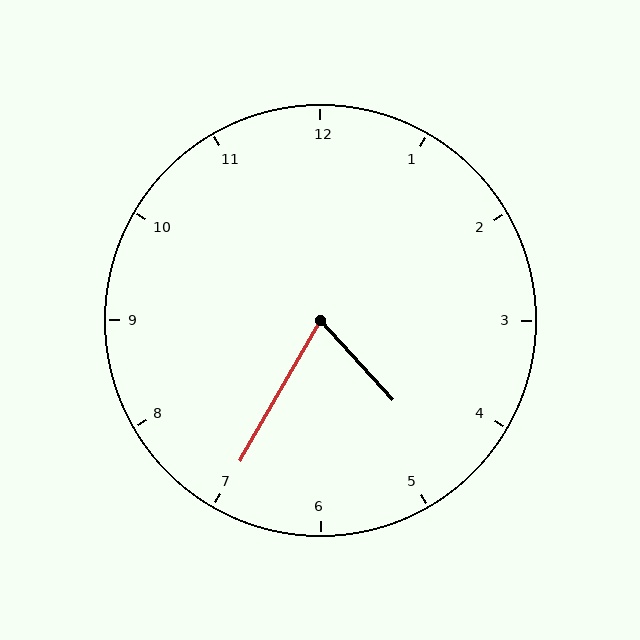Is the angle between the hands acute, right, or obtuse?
It is acute.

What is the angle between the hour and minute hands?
Approximately 72 degrees.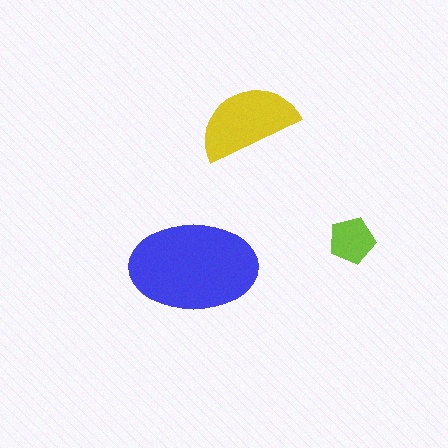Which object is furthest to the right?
The lime pentagon is rightmost.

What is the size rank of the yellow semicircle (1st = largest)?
2nd.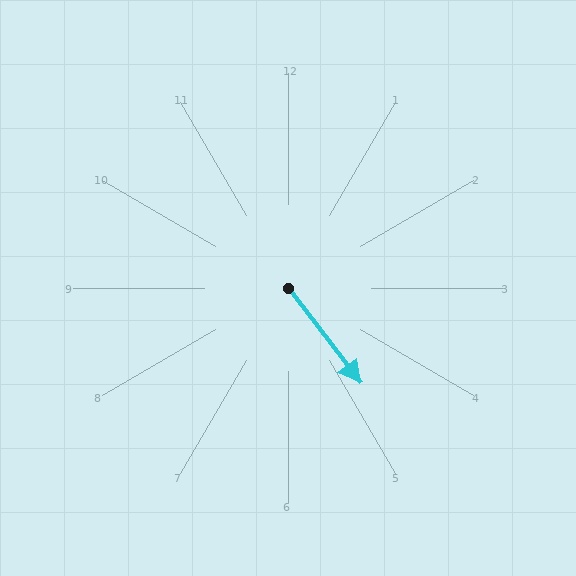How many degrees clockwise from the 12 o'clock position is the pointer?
Approximately 143 degrees.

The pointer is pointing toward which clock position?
Roughly 5 o'clock.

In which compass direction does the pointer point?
Southeast.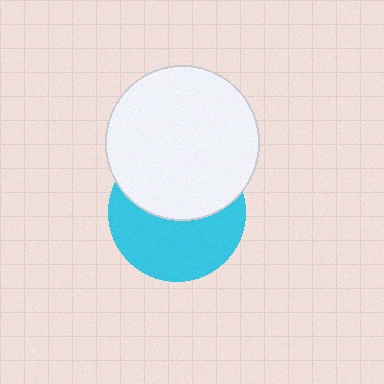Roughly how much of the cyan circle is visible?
About half of it is visible (roughly 53%).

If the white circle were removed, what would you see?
You would see the complete cyan circle.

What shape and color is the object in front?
The object in front is a white circle.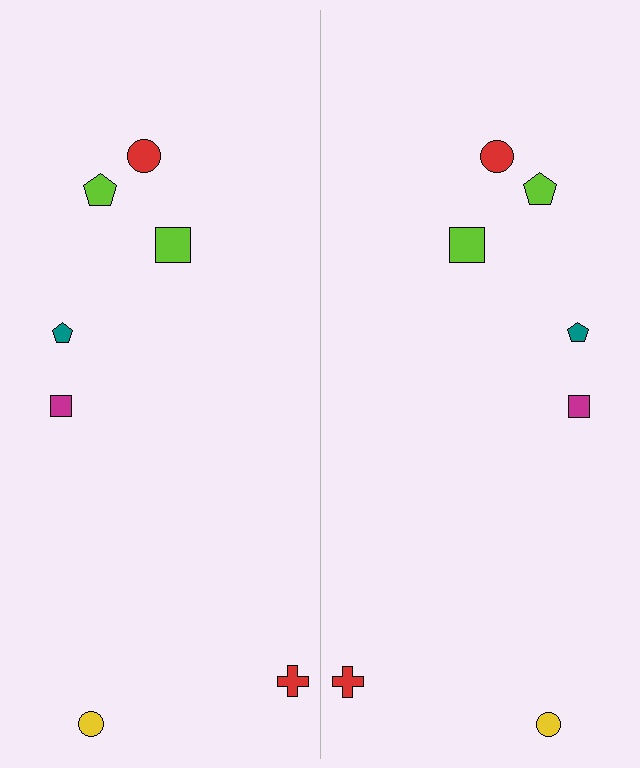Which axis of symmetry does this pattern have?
The pattern has a vertical axis of symmetry running through the center of the image.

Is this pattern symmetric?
Yes, this pattern has bilateral (reflection) symmetry.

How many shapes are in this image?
There are 14 shapes in this image.